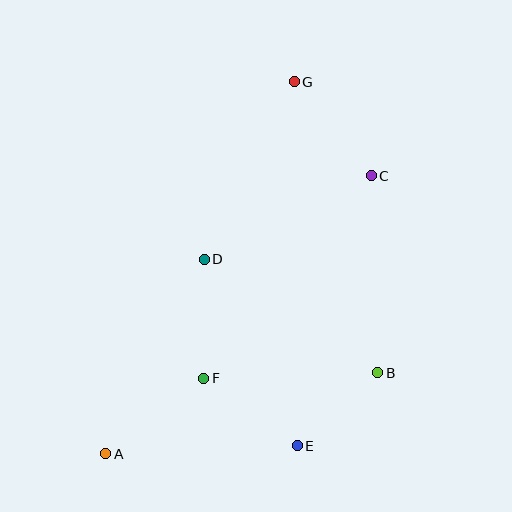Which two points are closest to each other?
Points B and E are closest to each other.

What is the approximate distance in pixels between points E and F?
The distance between E and F is approximately 116 pixels.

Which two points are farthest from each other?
Points A and G are farthest from each other.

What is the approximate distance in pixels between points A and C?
The distance between A and C is approximately 385 pixels.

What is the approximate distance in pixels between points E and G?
The distance between E and G is approximately 364 pixels.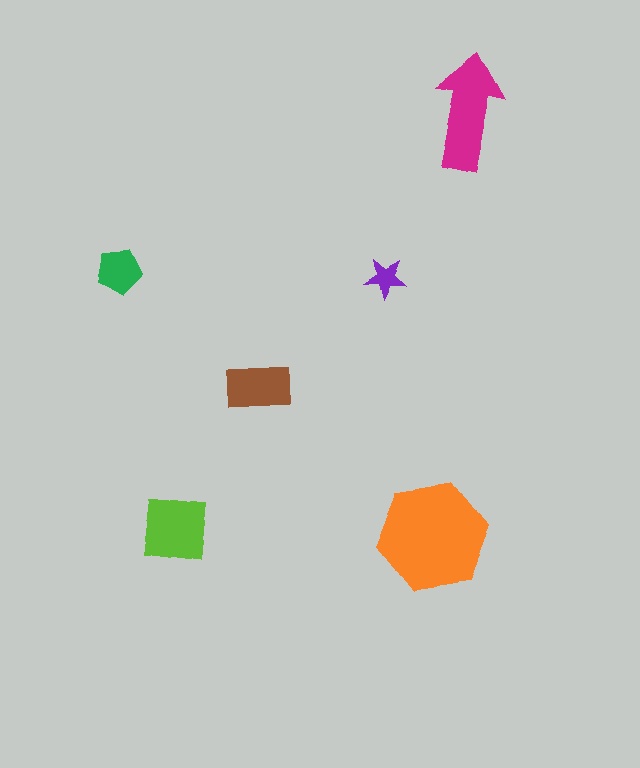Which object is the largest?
The orange hexagon.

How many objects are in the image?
There are 6 objects in the image.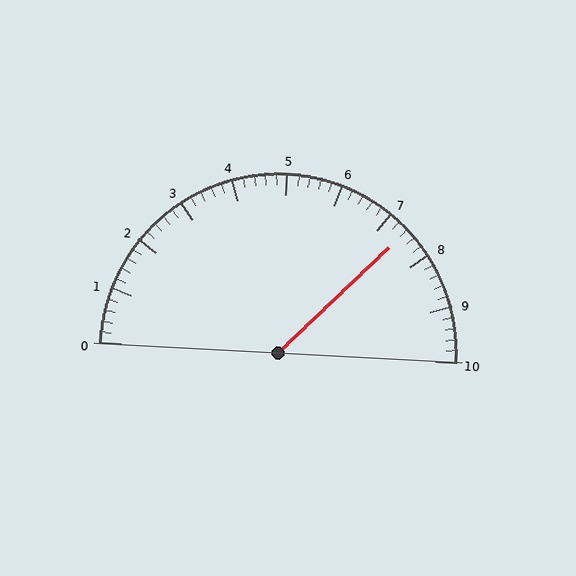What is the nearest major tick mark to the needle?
The nearest major tick mark is 7.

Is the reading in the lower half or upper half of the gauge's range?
The reading is in the upper half of the range (0 to 10).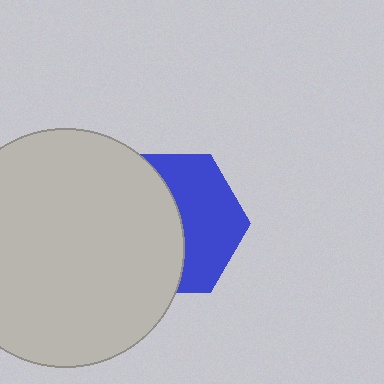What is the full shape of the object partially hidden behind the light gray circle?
The partially hidden object is a blue hexagon.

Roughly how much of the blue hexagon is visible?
About half of it is visible (roughly 47%).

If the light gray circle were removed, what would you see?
You would see the complete blue hexagon.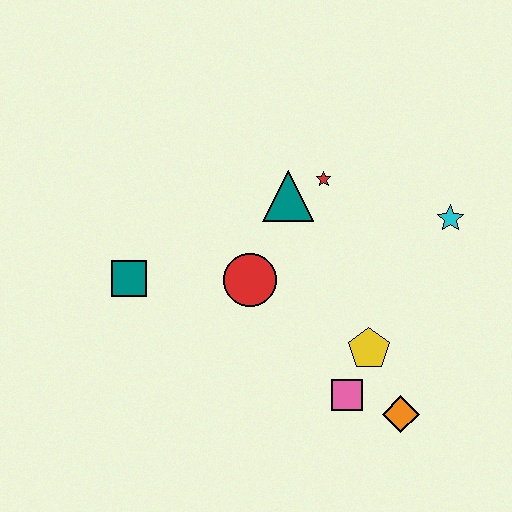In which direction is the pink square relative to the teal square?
The pink square is to the right of the teal square.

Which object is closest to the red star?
The teal triangle is closest to the red star.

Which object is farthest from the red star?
The orange diamond is farthest from the red star.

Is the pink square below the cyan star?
Yes